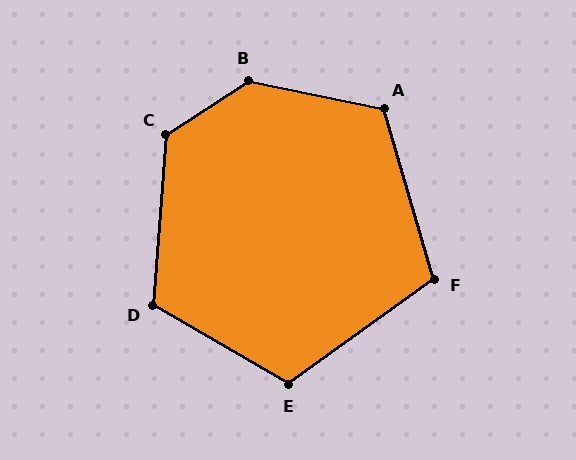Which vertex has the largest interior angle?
B, at approximately 135 degrees.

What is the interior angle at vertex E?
Approximately 114 degrees (obtuse).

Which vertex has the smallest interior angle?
F, at approximately 109 degrees.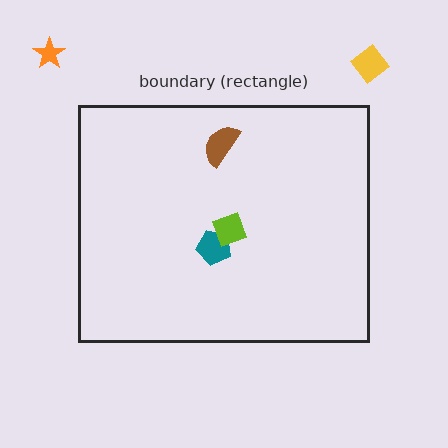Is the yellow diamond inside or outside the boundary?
Outside.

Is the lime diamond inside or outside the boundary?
Inside.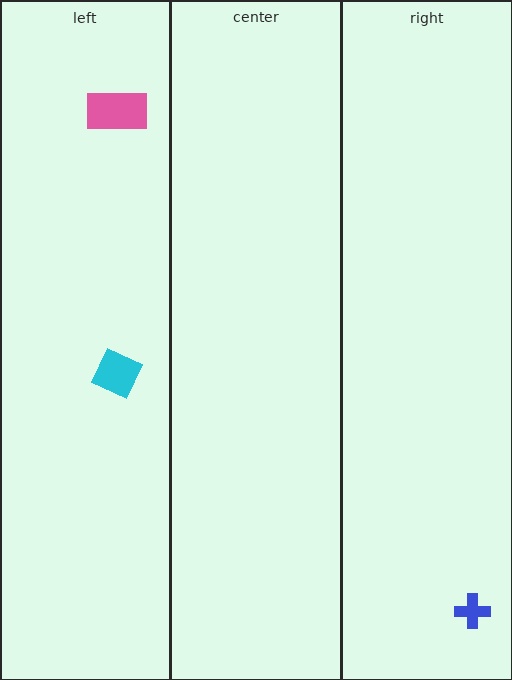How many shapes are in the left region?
2.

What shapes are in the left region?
The pink rectangle, the cyan diamond.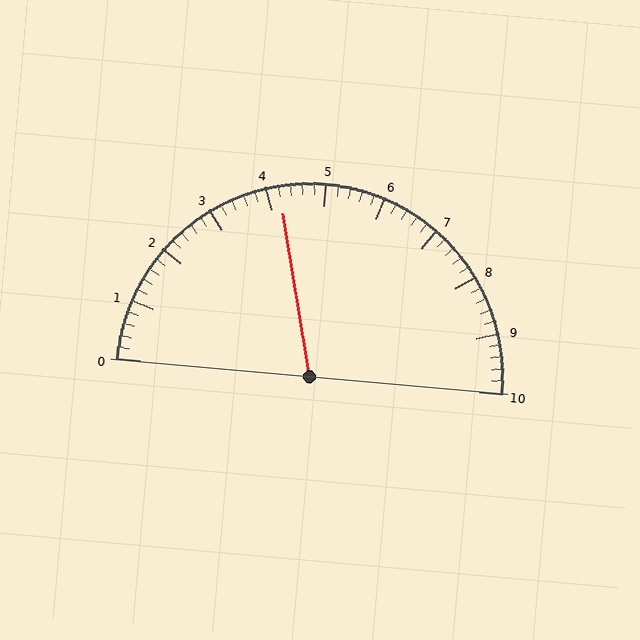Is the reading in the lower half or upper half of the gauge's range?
The reading is in the lower half of the range (0 to 10).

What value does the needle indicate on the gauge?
The needle indicates approximately 4.2.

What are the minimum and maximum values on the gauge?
The gauge ranges from 0 to 10.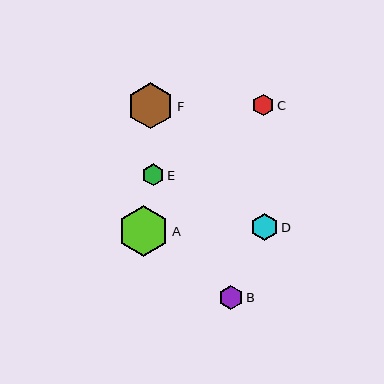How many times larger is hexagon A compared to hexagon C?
Hexagon A is approximately 2.4 times the size of hexagon C.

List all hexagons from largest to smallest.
From largest to smallest: A, F, D, B, E, C.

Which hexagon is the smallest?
Hexagon C is the smallest with a size of approximately 21 pixels.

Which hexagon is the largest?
Hexagon A is the largest with a size of approximately 51 pixels.